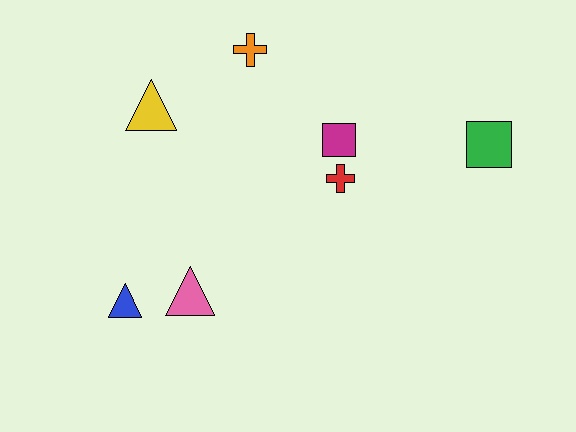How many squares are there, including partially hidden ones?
There are 2 squares.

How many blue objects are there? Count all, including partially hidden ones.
There is 1 blue object.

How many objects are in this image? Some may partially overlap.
There are 7 objects.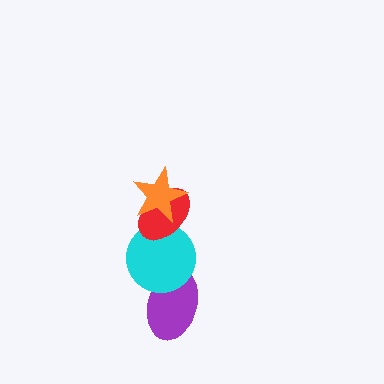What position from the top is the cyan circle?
The cyan circle is 3rd from the top.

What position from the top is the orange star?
The orange star is 1st from the top.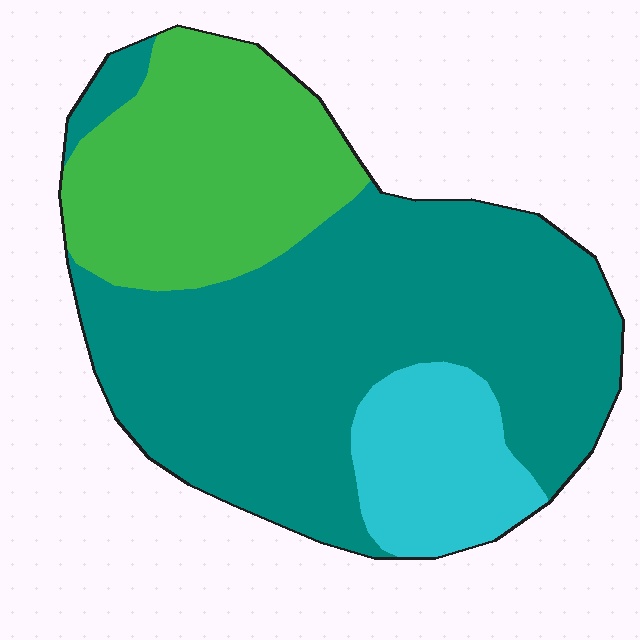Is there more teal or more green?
Teal.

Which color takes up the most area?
Teal, at roughly 60%.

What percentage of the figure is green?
Green covers about 25% of the figure.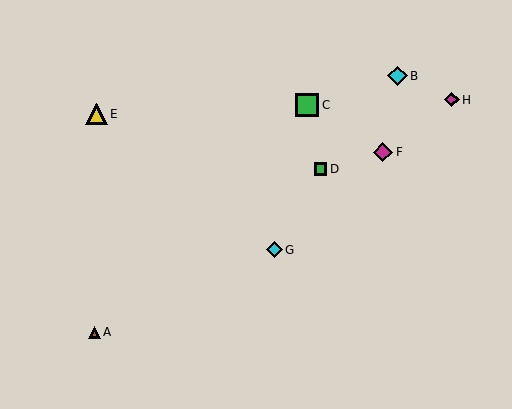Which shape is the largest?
The green square (labeled C) is the largest.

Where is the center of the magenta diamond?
The center of the magenta diamond is at (452, 100).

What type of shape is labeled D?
Shape D is a green square.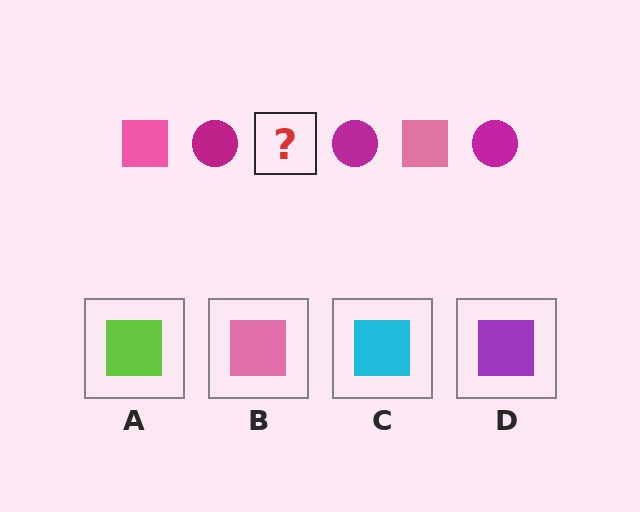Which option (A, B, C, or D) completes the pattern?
B.